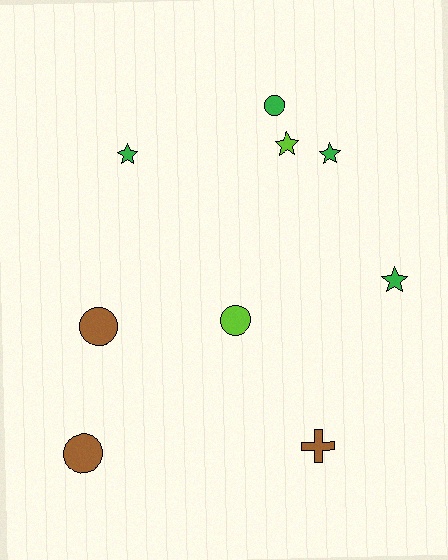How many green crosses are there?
There are no green crosses.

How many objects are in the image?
There are 9 objects.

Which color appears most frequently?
Green, with 4 objects.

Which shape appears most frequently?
Circle, with 4 objects.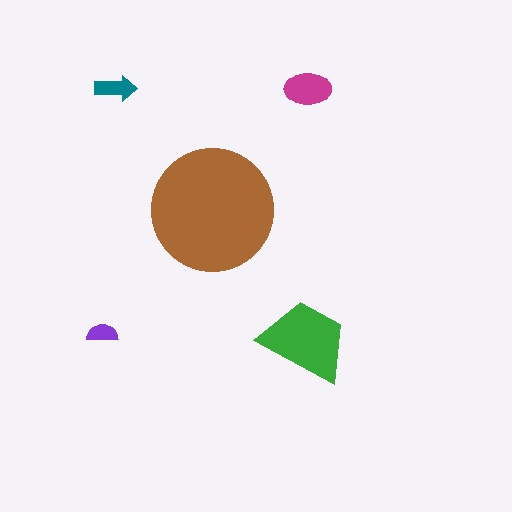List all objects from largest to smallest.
The brown circle, the green trapezoid, the magenta ellipse, the teal arrow, the purple semicircle.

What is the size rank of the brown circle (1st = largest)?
1st.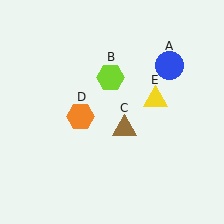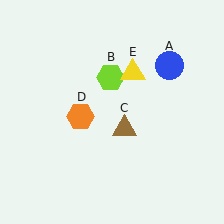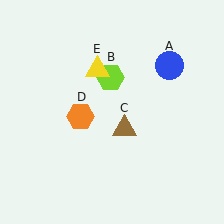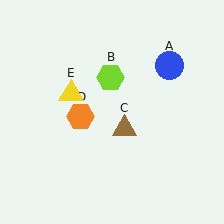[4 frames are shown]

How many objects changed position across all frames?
1 object changed position: yellow triangle (object E).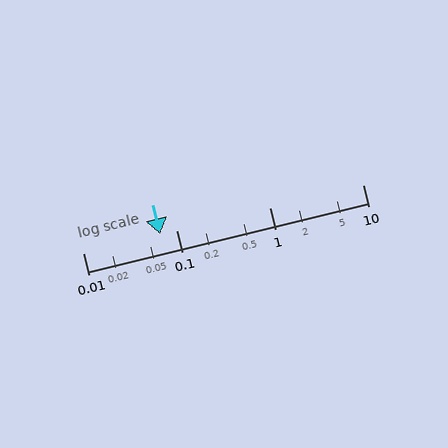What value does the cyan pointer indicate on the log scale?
The pointer indicates approximately 0.068.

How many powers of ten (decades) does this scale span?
The scale spans 3 decades, from 0.01 to 10.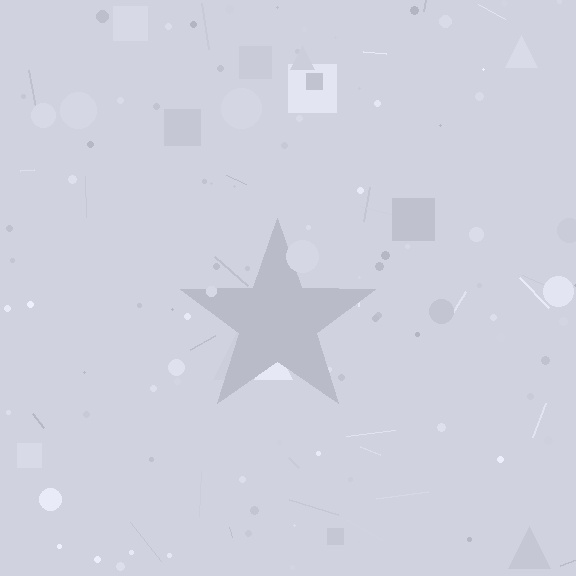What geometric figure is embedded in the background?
A star is embedded in the background.